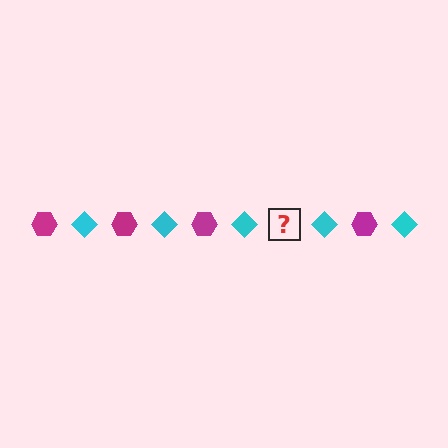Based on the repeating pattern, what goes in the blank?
The blank should be a magenta hexagon.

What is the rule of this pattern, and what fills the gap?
The rule is that the pattern alternates between magenta hexagon and cyan diamond. The gap should be filled with a magenta hexagon.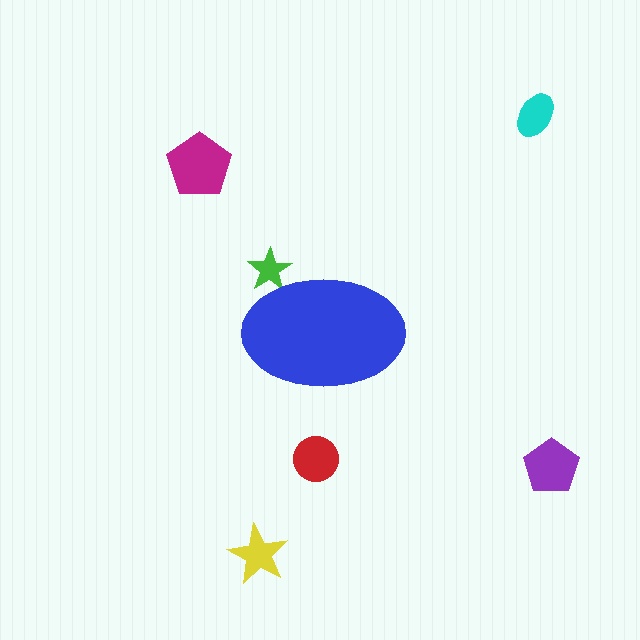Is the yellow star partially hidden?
No, the yellow star is fully visible.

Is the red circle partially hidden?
No, the red circle is fully visible.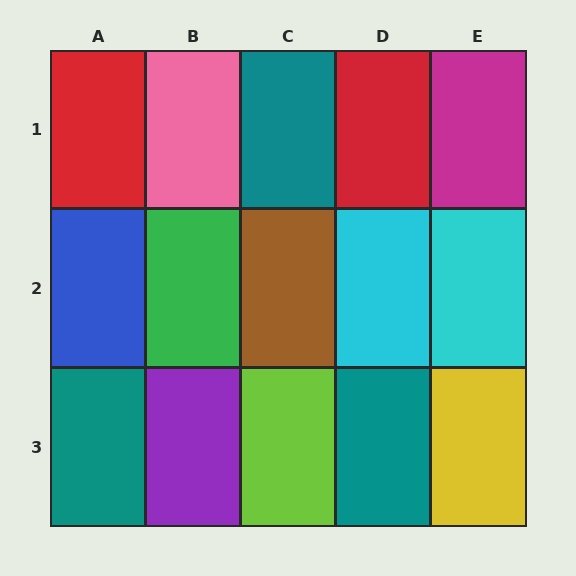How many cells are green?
1 cell is green.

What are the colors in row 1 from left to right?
Red, pink, teal, red, magenta.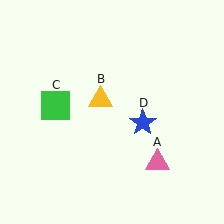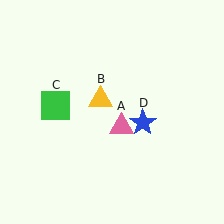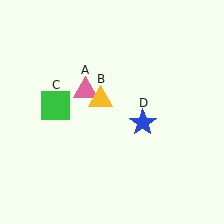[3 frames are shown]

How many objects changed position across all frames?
1 object changed position: pink triangle (object A).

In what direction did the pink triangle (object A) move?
The pink triangle (object A) moved up and to the left.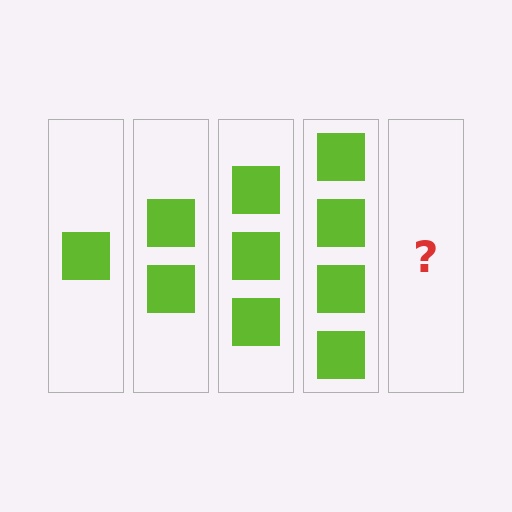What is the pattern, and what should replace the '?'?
The pattern is that each step adds one more square. The '?' should be 5 squares.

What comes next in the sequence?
The next element should be 5 squares.